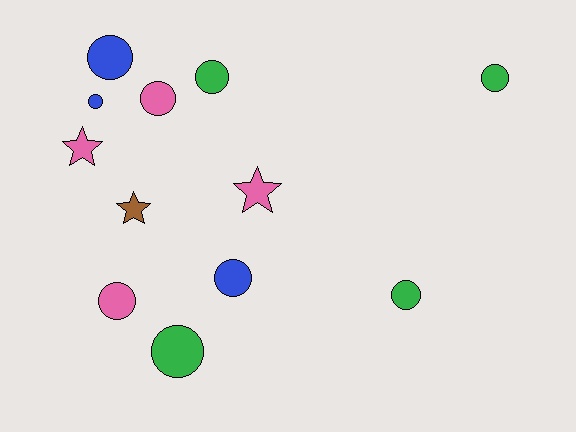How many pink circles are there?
There are 2 pink circles.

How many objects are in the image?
There are 12 objects.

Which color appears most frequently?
Green, with 4 objects.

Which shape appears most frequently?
Circle, with 9 objects.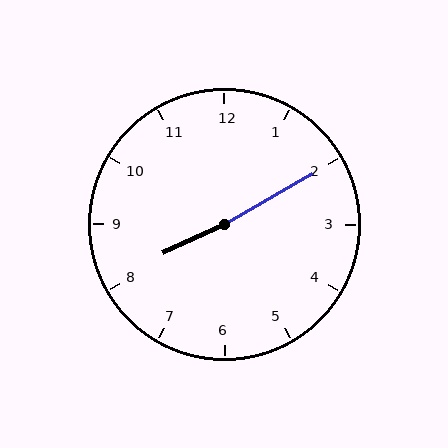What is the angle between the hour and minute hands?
Approximately 175 degrees.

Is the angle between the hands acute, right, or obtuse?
It is obtuse.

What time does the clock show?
8:10.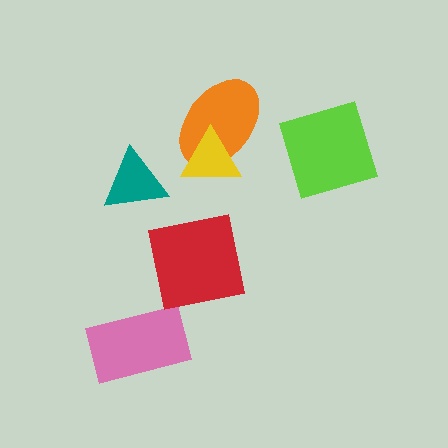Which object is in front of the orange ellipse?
The yellow triangle is in front of the orange ellipse.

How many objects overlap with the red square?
0 objects overlap with the red square.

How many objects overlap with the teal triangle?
0 objects overlap with the teal triangle.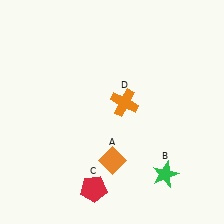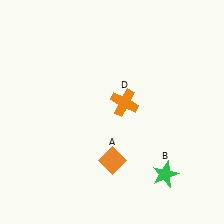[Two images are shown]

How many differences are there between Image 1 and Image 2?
There is 1 difference between the two images.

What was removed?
The red pentagon (C) was removed in Image 2.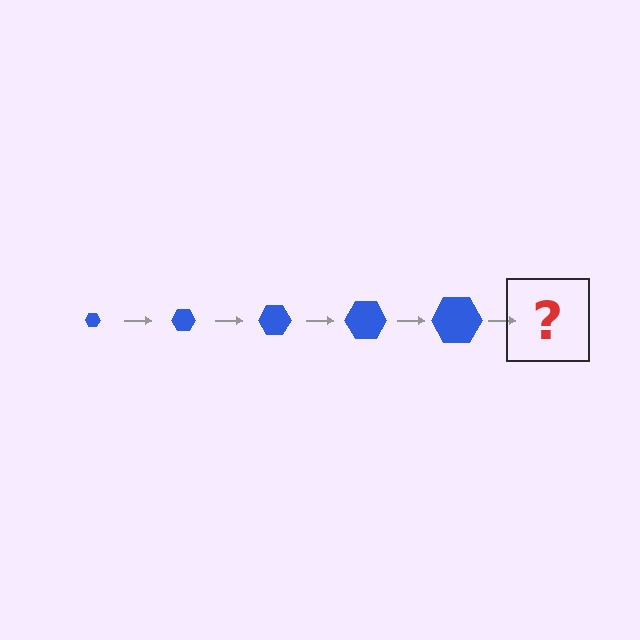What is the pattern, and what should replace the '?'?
The pattern is that the hexagon gets progressively larger each step. The '?' should be a blue hexagon, larger than the previous one.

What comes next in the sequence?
The next element should be a blue hexagon, larger than the previous one.